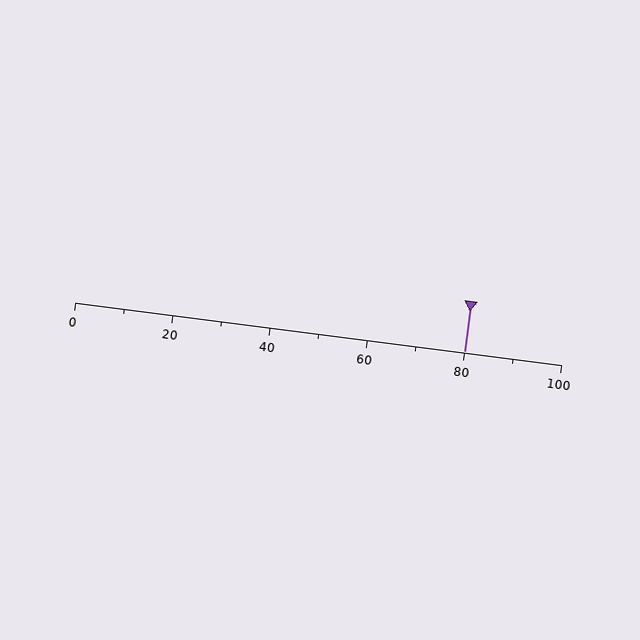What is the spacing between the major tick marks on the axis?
The major ticks are spaced 20 apart.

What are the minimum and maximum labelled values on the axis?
The axis runs from 0 to 100.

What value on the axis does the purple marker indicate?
The marker indicates approximately 80.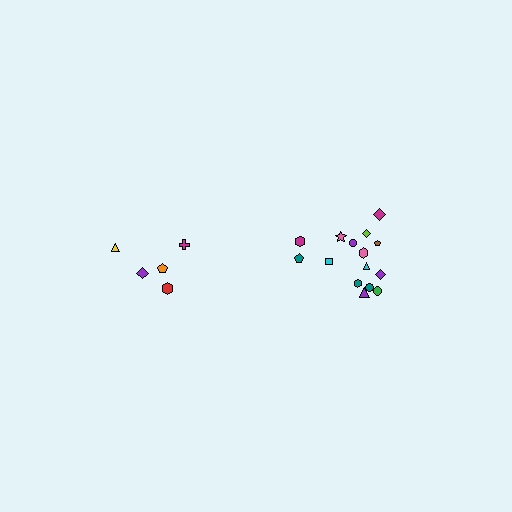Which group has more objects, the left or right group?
The right group.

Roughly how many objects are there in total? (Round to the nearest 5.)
Roughly 20 objects in total.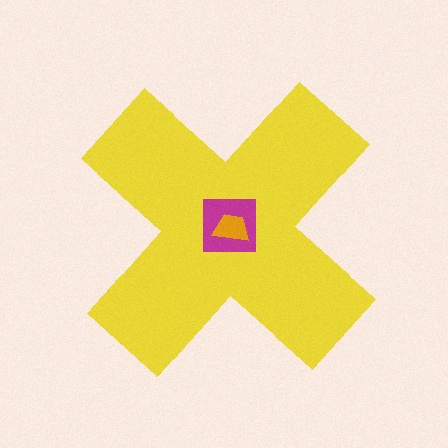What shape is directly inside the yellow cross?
The magenta square.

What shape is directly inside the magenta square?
The orange trapezoid.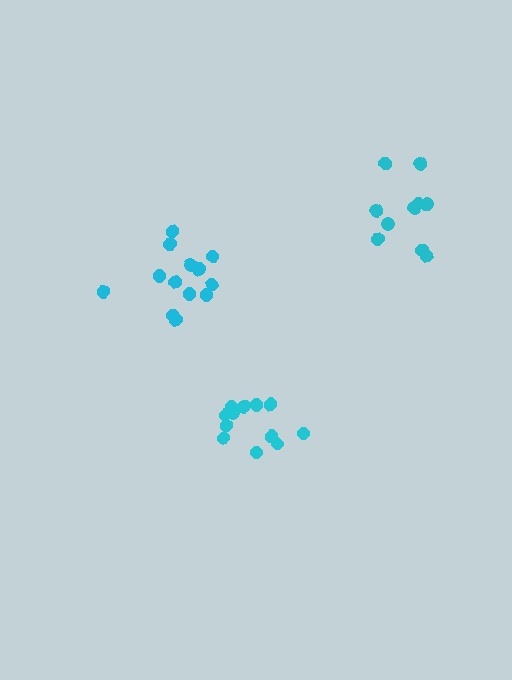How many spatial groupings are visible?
There are 3 spatial groupings.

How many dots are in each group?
Group 1: 14 dots, Group 2: 10 dots, Group 3: 12 dots (36 total).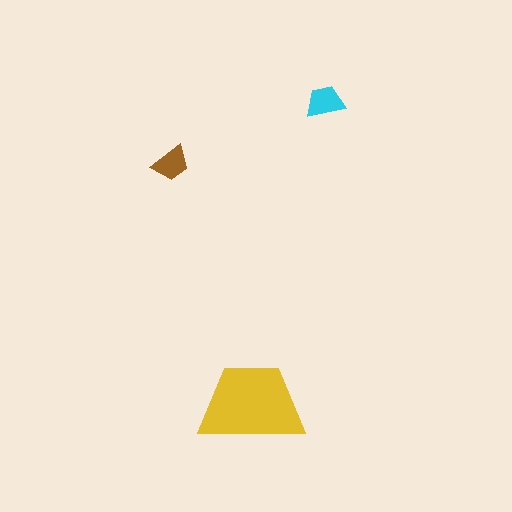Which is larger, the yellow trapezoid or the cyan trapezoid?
The yellow one.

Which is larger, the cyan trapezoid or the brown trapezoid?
The cyan one.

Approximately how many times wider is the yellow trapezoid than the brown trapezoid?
About 3 times wider.